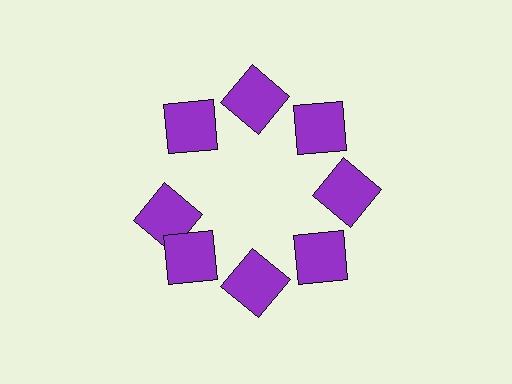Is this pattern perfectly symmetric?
No. The 8 purple squares are arranged in a ring, but one element near the 9 o'clock position is rotated out of alignment along the ring, breaking the 8-fold rotational symmetry.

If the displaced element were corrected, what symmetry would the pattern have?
It would have 8-fold rotational symmetry — the pattern would map onto itself every 45 degrees.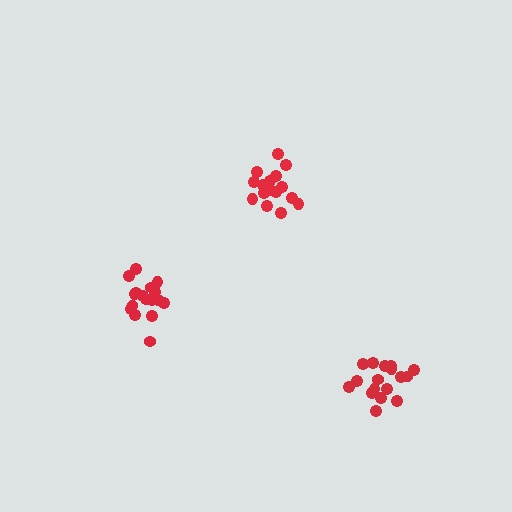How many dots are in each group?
Group 1: 16 dots, Group 2: 17 dots, Group 3: 17 dots (50 total).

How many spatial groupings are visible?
There are 3 spatial groupings.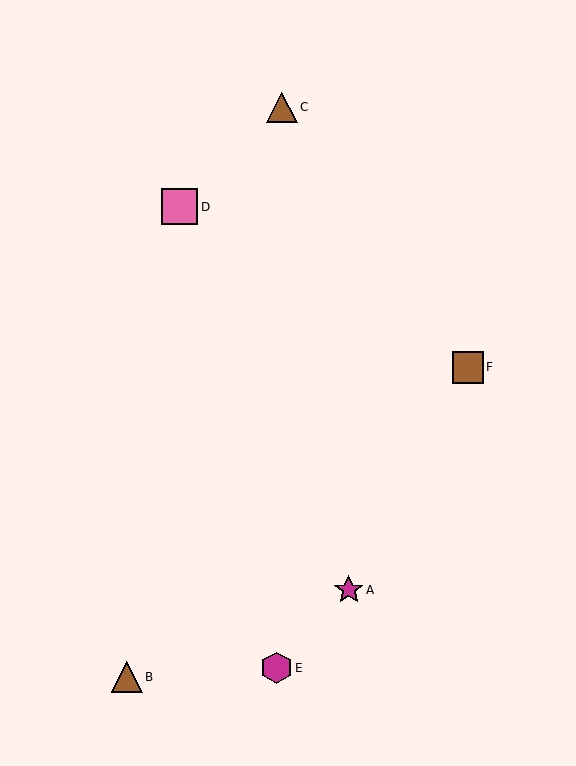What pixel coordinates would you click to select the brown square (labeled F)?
Click at (468, 367) to select the brown square F.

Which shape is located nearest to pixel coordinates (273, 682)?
The magenta hexagon (labeled E) at (277, 668) is nearest to that location.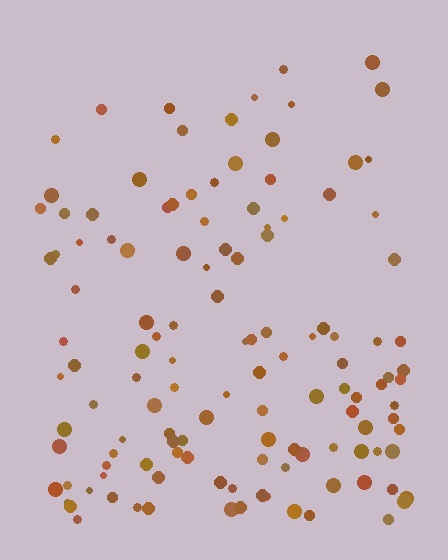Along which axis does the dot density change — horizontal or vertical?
Vertical.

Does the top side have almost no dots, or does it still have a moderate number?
Still a moderate number, just noticeably fewer than the bottom.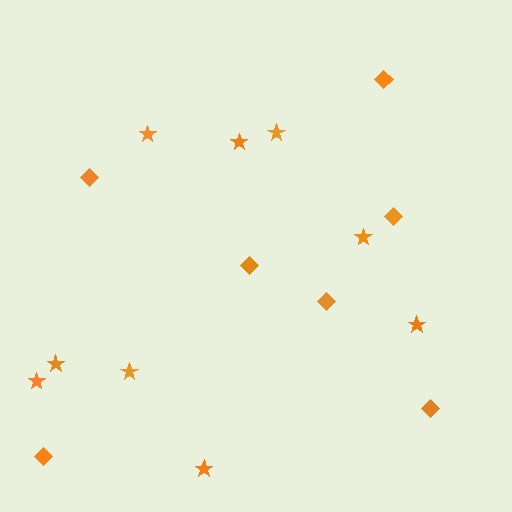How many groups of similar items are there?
There are 2 groups: one group of stars (9) and one group of diamonds (7).